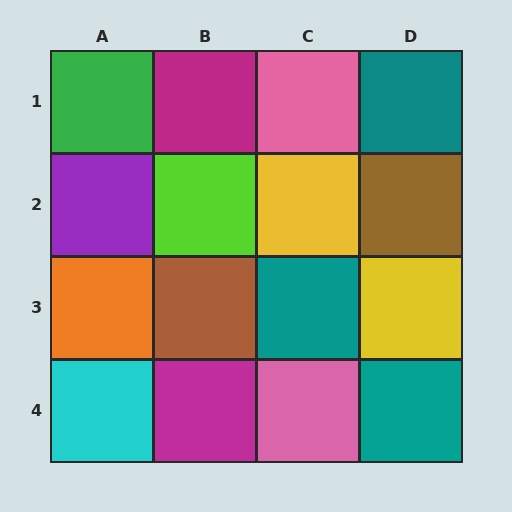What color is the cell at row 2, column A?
Purple.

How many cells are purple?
1 cell is purple.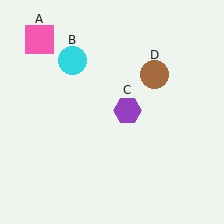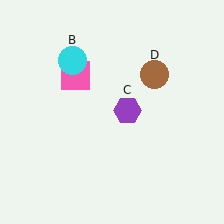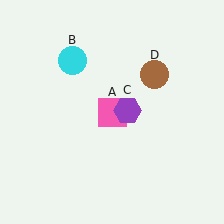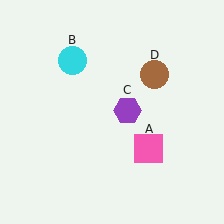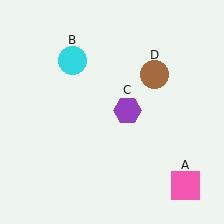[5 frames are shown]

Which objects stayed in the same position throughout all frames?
Cyan circle (object B) and purple hexagon (object C) and brown circle (object D) remained stationary.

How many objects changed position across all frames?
1 object changed position: pink square (object A).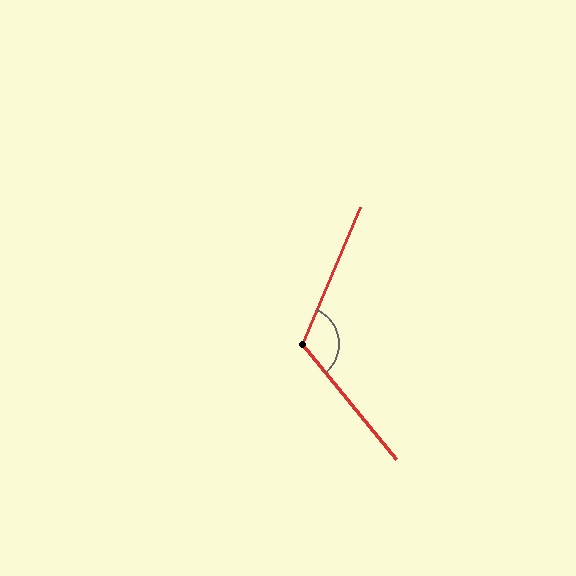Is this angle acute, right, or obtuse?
It is obtuse.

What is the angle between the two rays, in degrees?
Approximately 117 degrees.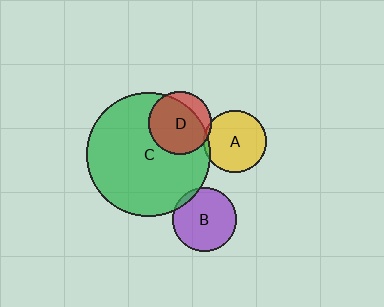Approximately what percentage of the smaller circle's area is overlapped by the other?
Approximately 5%.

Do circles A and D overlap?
Yes.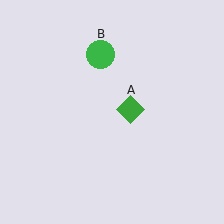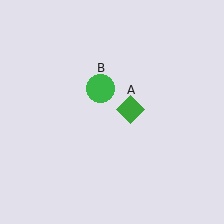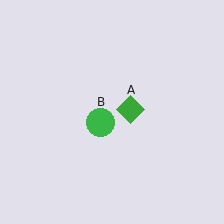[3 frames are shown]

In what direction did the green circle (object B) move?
The green circle (object B) moved down.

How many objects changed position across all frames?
1 object changed position: green circle (object B).